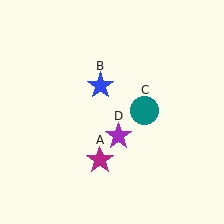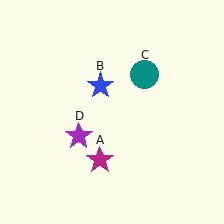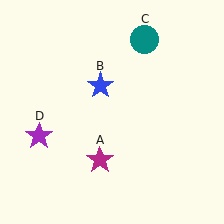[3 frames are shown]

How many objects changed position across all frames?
2 objects changed position: teal circle (object C), purple star (object D).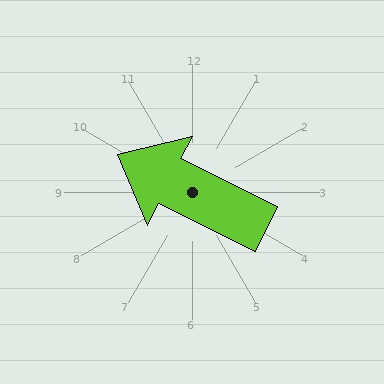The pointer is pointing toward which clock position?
Roughly 10 o'clock.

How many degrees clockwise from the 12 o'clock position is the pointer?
Approximately 297 degrees.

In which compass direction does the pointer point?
Northwest.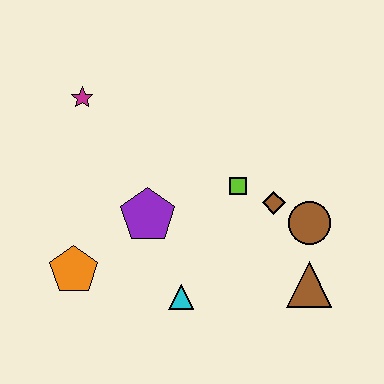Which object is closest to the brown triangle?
The brown circle is closest to the brown triangle.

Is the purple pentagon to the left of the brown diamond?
Yes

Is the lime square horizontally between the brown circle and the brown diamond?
No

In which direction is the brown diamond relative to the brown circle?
The brown diamond is to the left of the brown circle.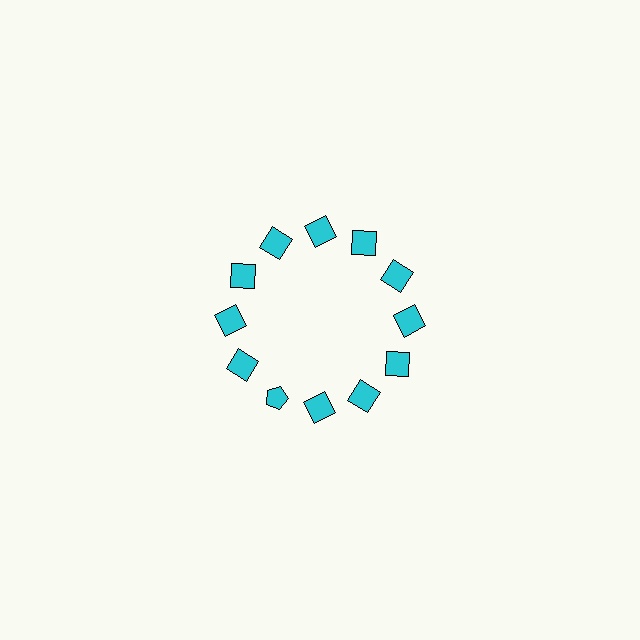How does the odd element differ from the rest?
It has a different shape: pentagon instead of square.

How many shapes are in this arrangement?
There are 12 shapes arranged in a ring pattern.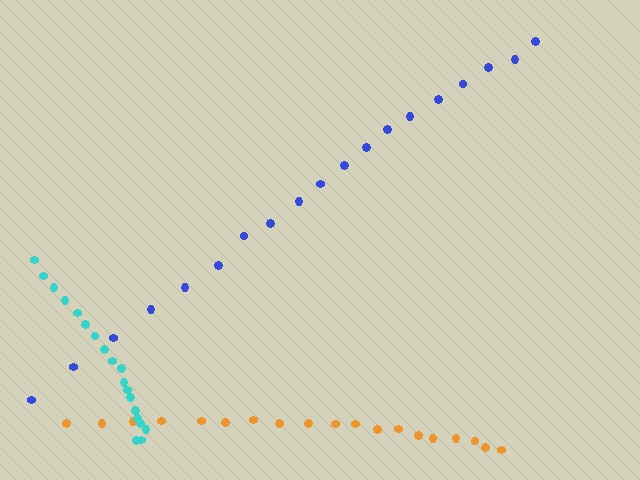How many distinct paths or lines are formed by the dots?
There are 3 distinct paths.